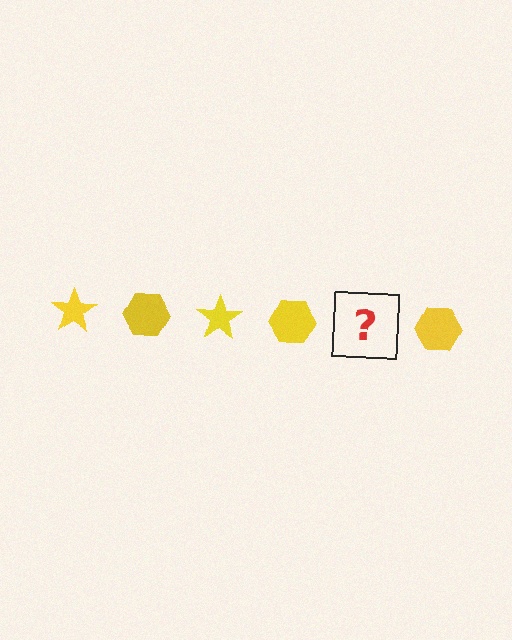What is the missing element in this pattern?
The missing element is a yellow star.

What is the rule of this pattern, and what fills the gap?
The rule is that the pattern cycles through star, hexagon shapes in yellow. The gap should be filled with a yellow star.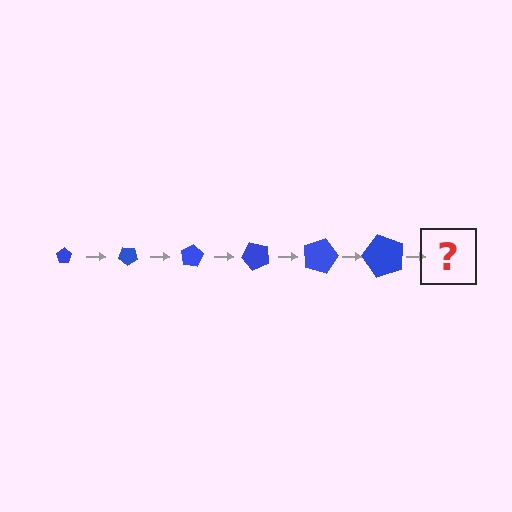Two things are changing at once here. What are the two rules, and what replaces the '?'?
The two rules are that the pentagon grows larger each step and it rotates 40 degrees each step. The '?' should be a pentagon, larger than the previous one and rotated 240 degrees from the start.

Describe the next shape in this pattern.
It should be a pentagon, larger than the previous one and rotated 240 degrees from the start.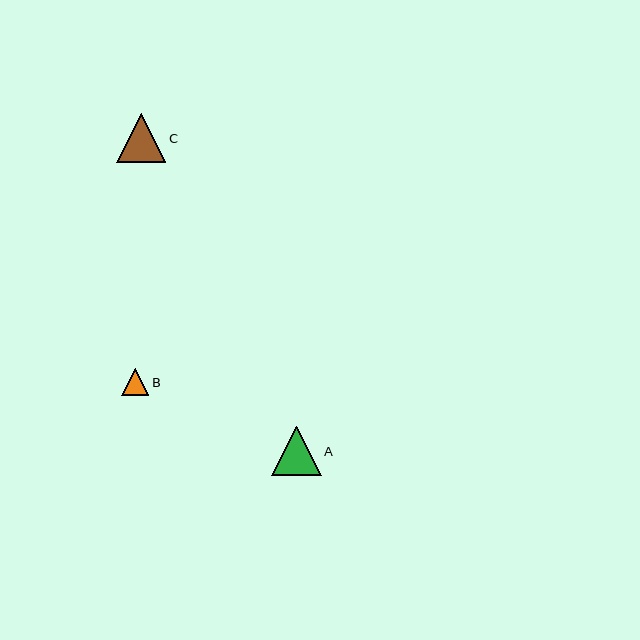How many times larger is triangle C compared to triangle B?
Triangle C is approximately 1.8 times the size of triangle B.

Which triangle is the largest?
Triangle A is the largest with a size of approximately 49 pixels.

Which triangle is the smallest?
Triangle B is the smallest with a size of approximately 27 pixels.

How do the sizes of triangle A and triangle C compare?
Triangle A and triangle C are approximately the same size.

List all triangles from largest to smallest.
From largest to smallest: A, C, B.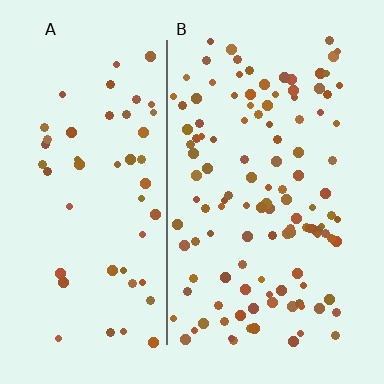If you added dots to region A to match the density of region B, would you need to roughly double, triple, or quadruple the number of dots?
Approximately double.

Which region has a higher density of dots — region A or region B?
B (the right).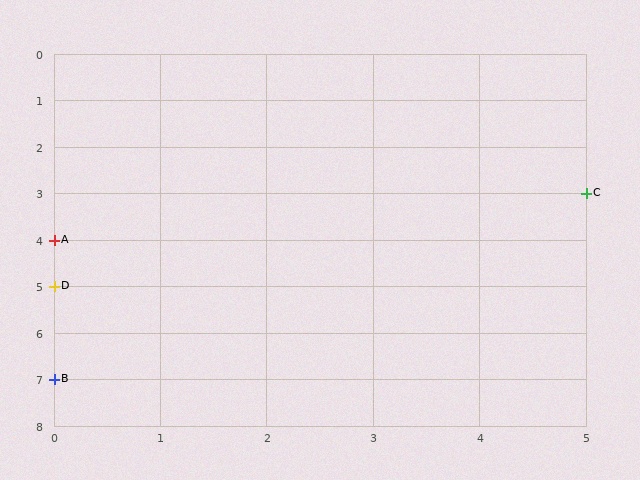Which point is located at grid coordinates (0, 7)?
Point B is at (0, 7).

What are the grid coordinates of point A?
Point A is at grid coordinates (0, 4).